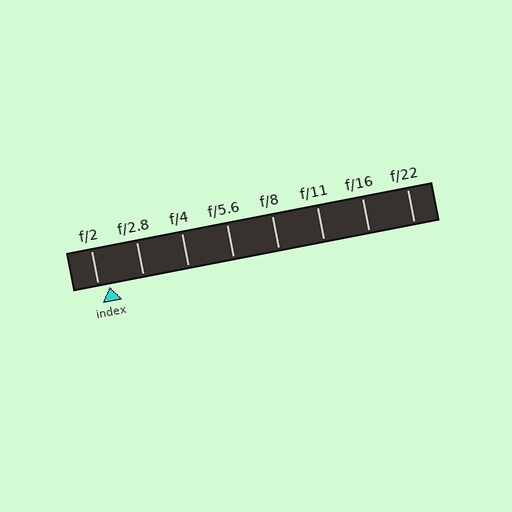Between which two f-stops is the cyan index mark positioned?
The index mark is between f/2 and f/2.8.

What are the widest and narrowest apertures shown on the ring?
The widest aperture shown is f/2 and the narrowest is f/22.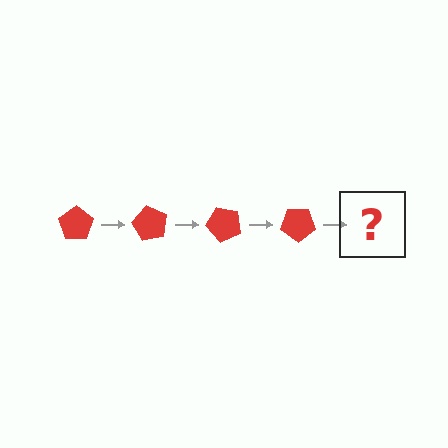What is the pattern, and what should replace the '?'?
The pattern is that the pentagon rotates 60 degrees each step. The '?' should be a red pentagon rotated 240 degrees.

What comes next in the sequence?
The next element should be a red pentagon rotated 240 degrees.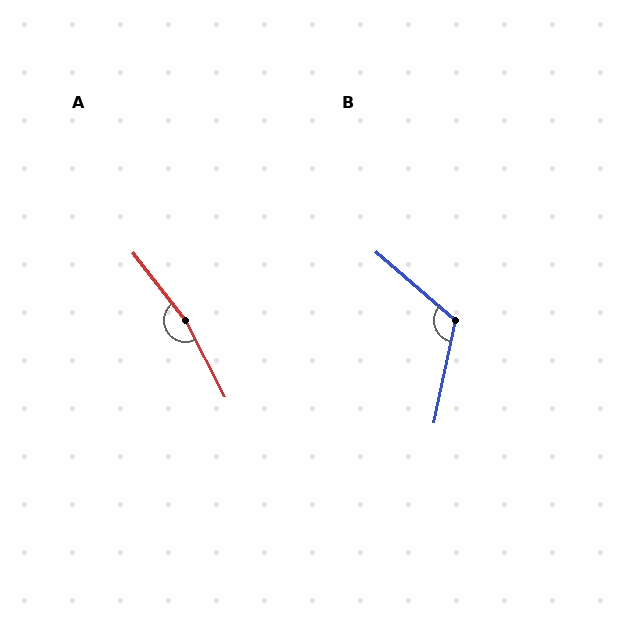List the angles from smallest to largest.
B (119°), A (170°).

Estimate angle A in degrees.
Approximately 170 degrees.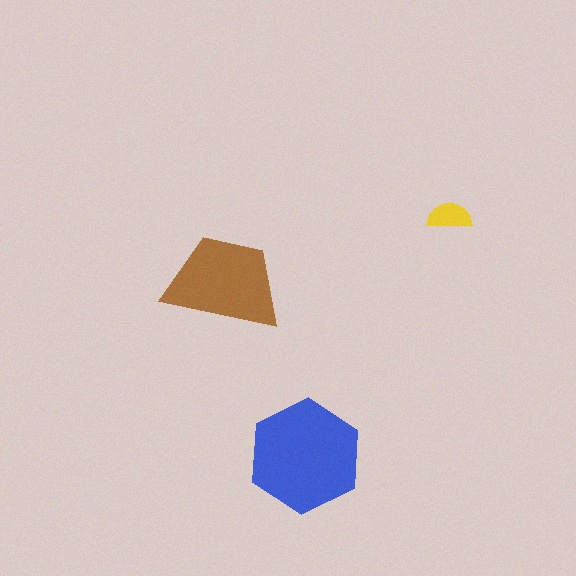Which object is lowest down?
The blue hexagon is bottommost.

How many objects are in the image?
There are 3 objects in the image.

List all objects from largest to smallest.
The blue hexagon, the brown trapezoid, the yellow semicircle.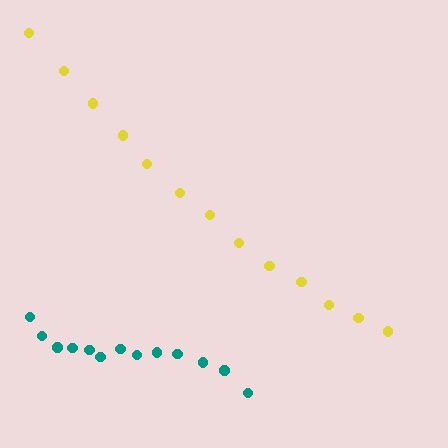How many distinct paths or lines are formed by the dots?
There are 2 distinct paths.